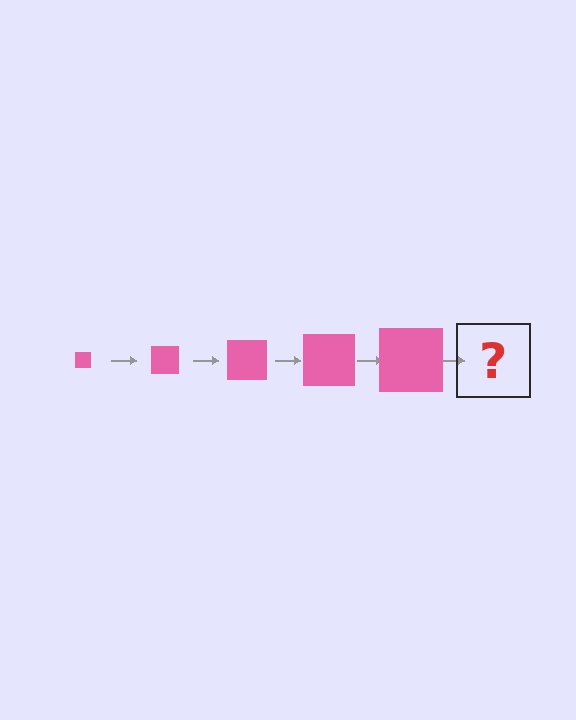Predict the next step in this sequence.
The next step is a pink square, larger than the previous one.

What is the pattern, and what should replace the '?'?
The pattern is that the square gets progressively larger each step. The '?' should be a pink square, larger than the previous one.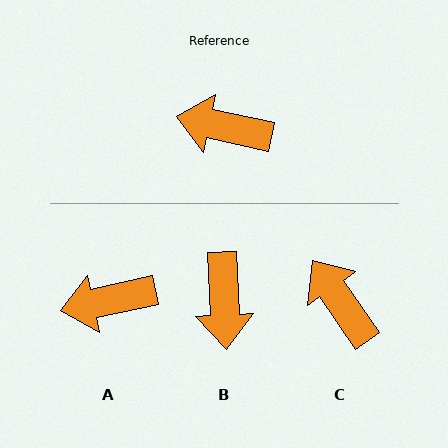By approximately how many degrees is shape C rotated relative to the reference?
Approximately 43 degrees clockwise.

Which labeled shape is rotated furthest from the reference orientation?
B, about 105 degrees away.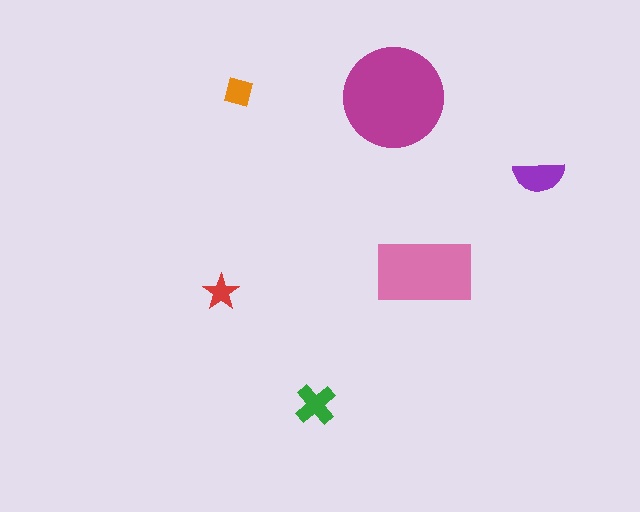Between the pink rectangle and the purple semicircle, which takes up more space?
The pink rectangle.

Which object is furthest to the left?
The red star is leftmost.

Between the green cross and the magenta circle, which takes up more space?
The magenta circle.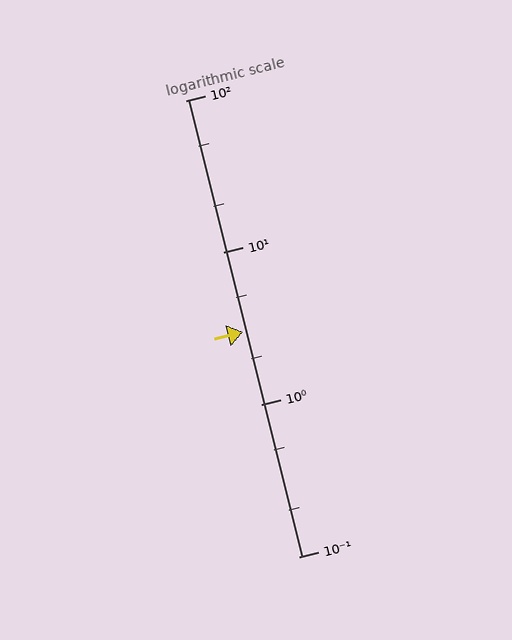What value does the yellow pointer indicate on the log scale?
The pointer indicates approximately 3.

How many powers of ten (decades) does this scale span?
The scale spans 3 decades, from 0.1 to 100.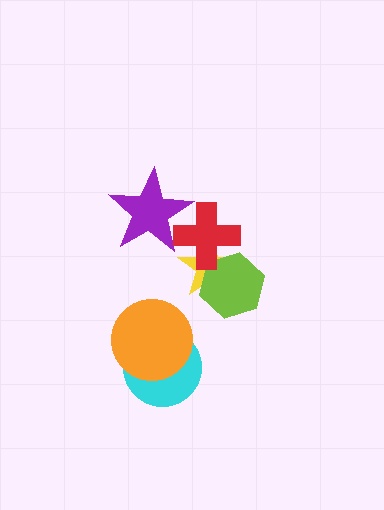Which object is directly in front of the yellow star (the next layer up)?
The lime hexagon is directly in front of the yellow star.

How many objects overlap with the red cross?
3 objects overlap with the red cross.